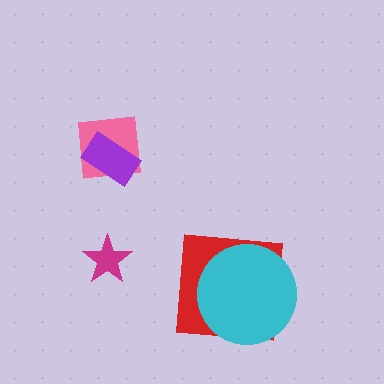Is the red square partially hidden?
Yes, it is partially covered by another shape.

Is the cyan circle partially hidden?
No, no other shape covers it.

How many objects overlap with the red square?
1 object overlaps with the red square.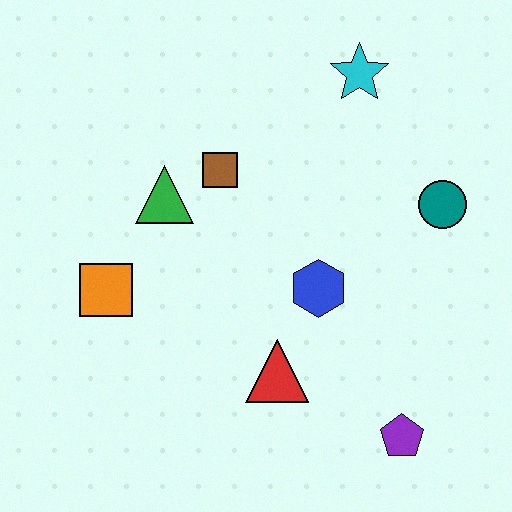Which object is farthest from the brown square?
The purple pentagon is farthest from the brown square.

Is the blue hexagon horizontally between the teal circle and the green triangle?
Yes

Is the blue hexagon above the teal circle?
No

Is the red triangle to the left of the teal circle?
Yes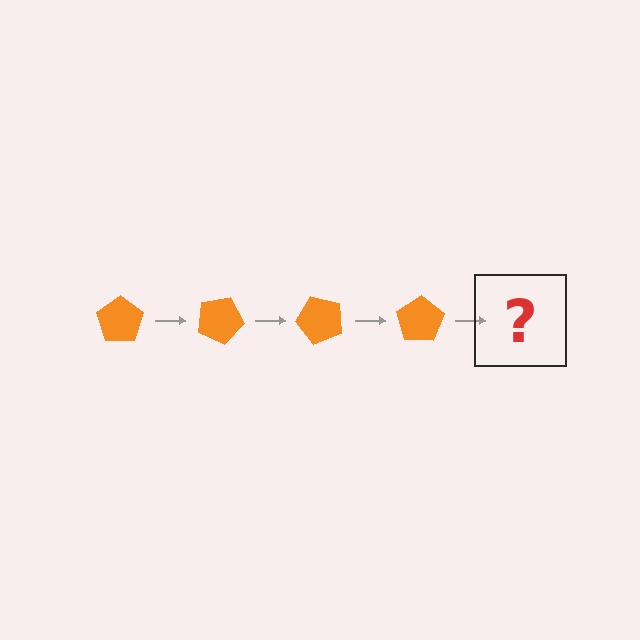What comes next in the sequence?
The next element should be an orange pentagon rotated 100 degrees.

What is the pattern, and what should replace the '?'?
The pattern is that the pentagon rotates 25 degrees each step. The '?' should be an orange pentagon rotated 100 degrees.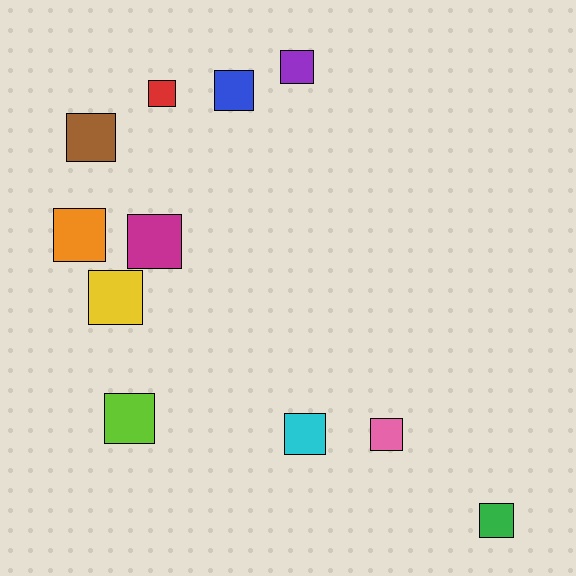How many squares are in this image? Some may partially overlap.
There are 11 squares.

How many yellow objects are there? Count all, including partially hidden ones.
There is 1 yellow object.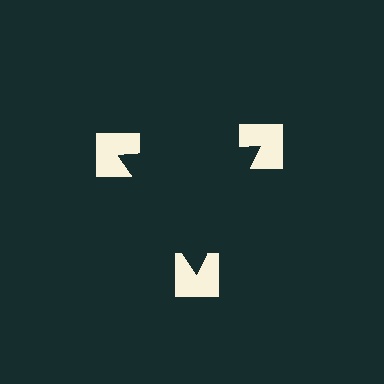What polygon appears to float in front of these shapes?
An illusory triangle — its edges are inferred from the aligned wedge cuts in the notched squares, not physically drawn.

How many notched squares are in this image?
There are 3 — one at each vertex of the illusory triangle.